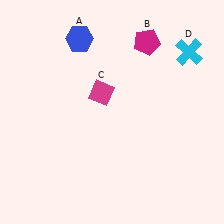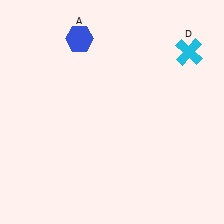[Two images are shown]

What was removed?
The magenta pentagon (B), the magenta diamond (C) were removed in Image 2.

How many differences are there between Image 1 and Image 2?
There are 2 differences between the two images.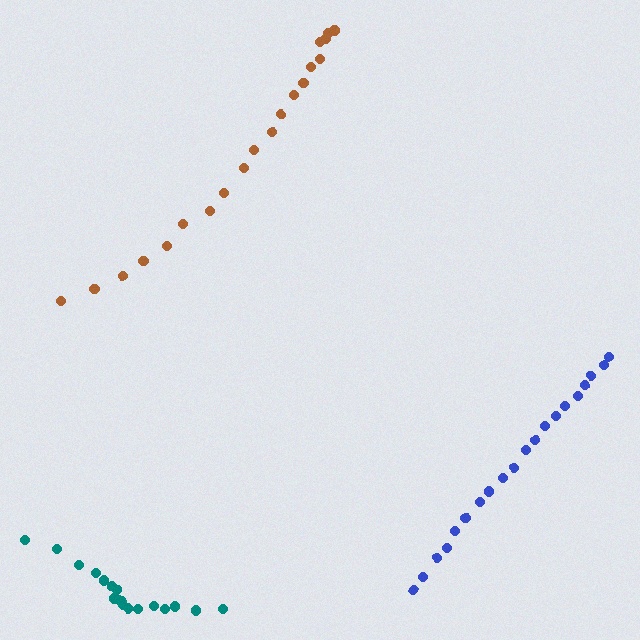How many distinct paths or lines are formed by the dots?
There are 3 distinct paths.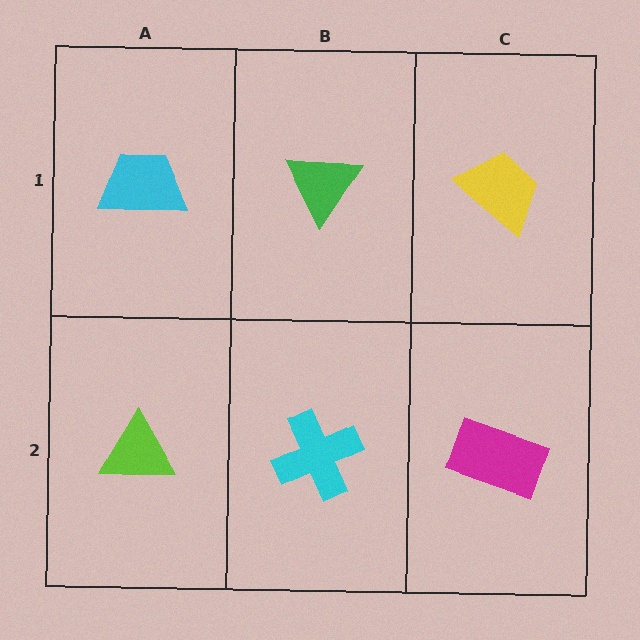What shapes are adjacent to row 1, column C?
A magenta rectangle (row 2, column C), a green triangle (row 1, column B).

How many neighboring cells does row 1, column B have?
3.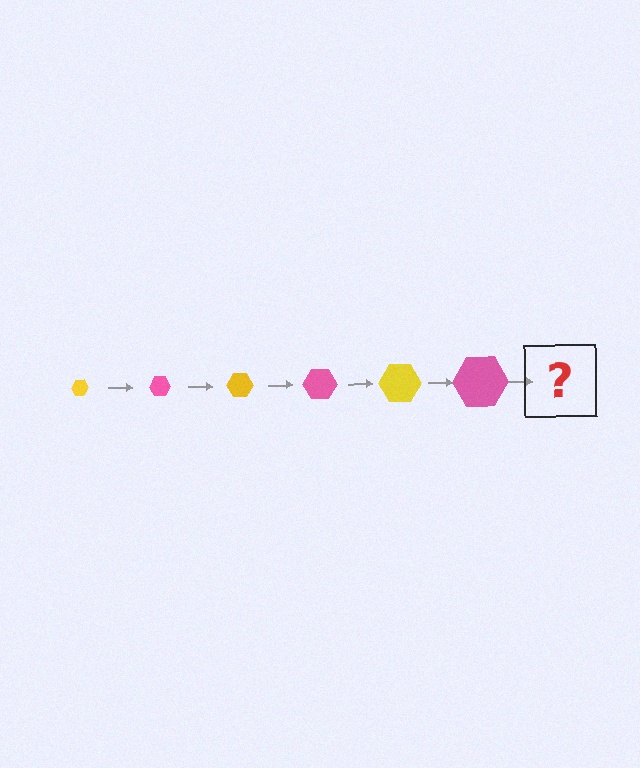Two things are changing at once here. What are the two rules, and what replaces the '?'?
The two rules are that the hexagon grows larger each step and the color cycles through yellow and pink. The '?' should be a yellow hexagon, larger than the previous one.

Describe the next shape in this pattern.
It should be a yellow hexagon, larger than the previous one.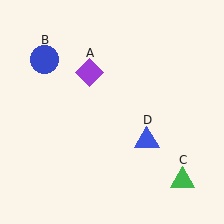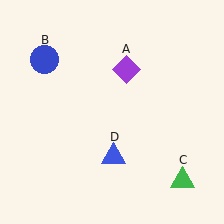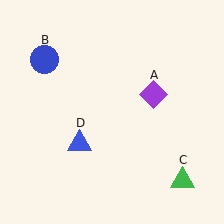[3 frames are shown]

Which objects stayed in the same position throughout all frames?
Blue circle (object B) and green triangle (object C) remained stationary.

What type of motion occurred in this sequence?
The purple diamond (object A), blue triangle (object D) rotated clockwise around the center of the scene.